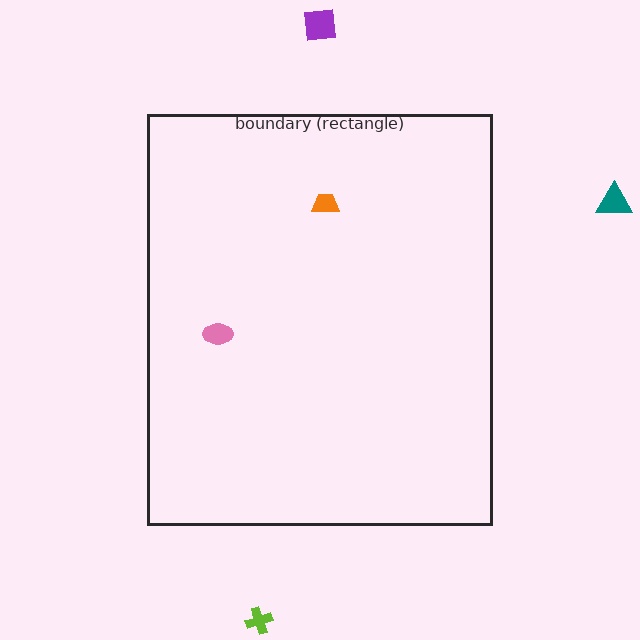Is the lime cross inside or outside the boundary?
Outside.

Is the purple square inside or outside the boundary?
Outside.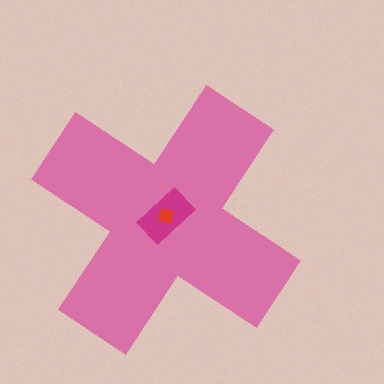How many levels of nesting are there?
3.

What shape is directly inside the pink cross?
The magenta rectangle.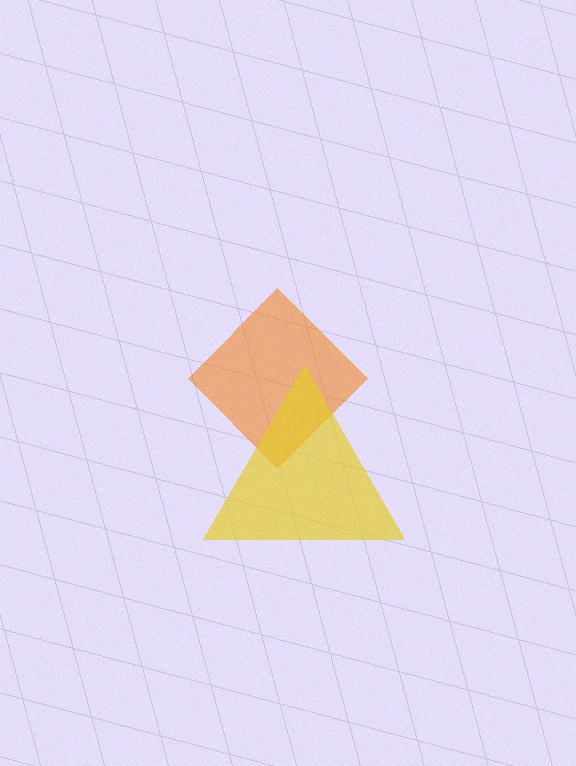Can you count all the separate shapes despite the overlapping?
Yes, there are 2 separate shapes.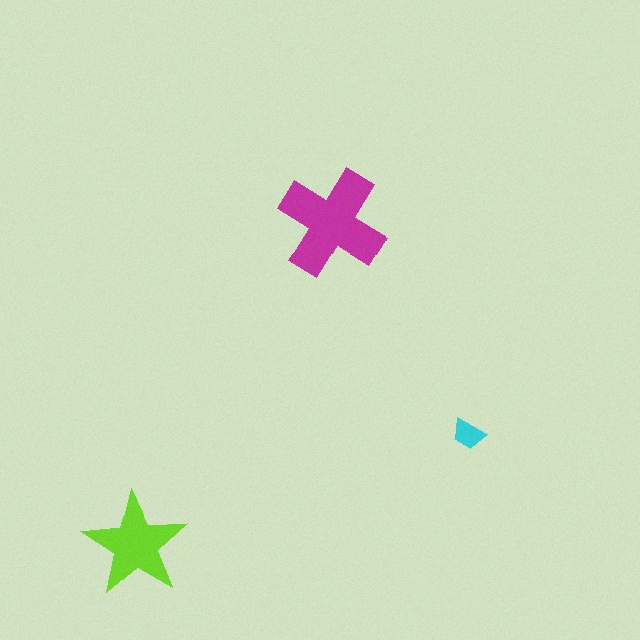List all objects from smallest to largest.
The cyan trapezoid, the lime star, the magenta cross.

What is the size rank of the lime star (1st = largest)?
2nd.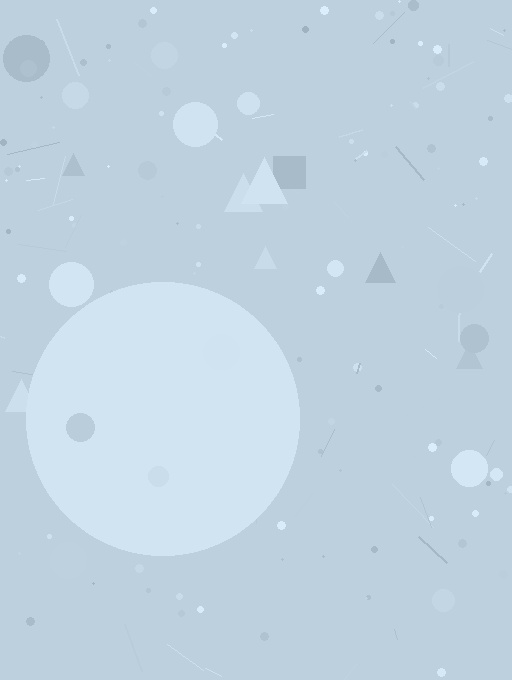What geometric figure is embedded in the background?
A circle is embedded in the background.